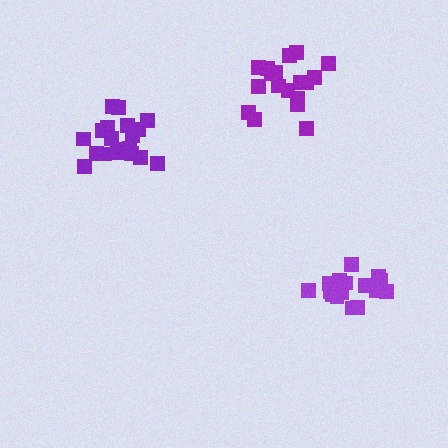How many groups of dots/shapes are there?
There are 3 groups.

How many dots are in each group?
Group 1: 19 dots, Group 2: 18 dots, Group 3: 16 dots (53 total).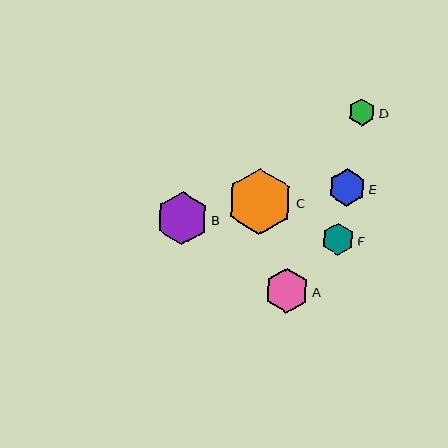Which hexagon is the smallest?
Hexagon D is the smallest with a size of approximately 27 pixels.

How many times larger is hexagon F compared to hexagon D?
Hexagon F is approximately 1.2 times the size of hexagon D.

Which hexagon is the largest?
Hexagon C is the largest with a size of approximately 66 pixels.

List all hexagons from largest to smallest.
From largest to smallest: C, B, A, E, F, D.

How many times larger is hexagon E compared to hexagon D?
Hexagon E is approximately 1.4 times the size of hexagon D.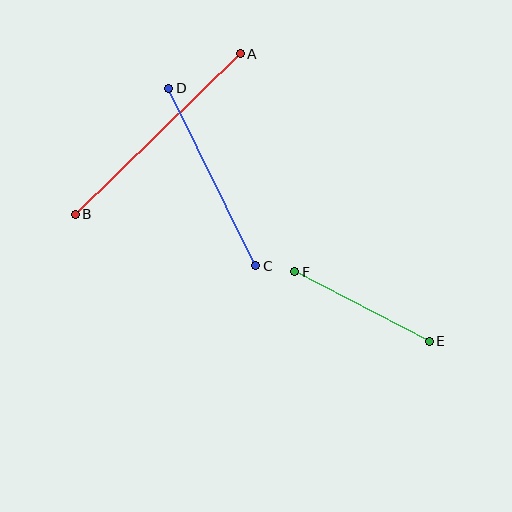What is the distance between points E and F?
The distance is approximately 152 pixels.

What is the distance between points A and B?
The distance is approximately 230 pixels.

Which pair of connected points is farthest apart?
Points A and B are farthest apart.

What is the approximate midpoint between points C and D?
The midpoint is at approximately (212, 177) pixels.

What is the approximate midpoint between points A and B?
The midpoint is at approximately (158, 134) pixels.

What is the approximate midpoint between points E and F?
The midpoint is at approximately (362, 306) pixels.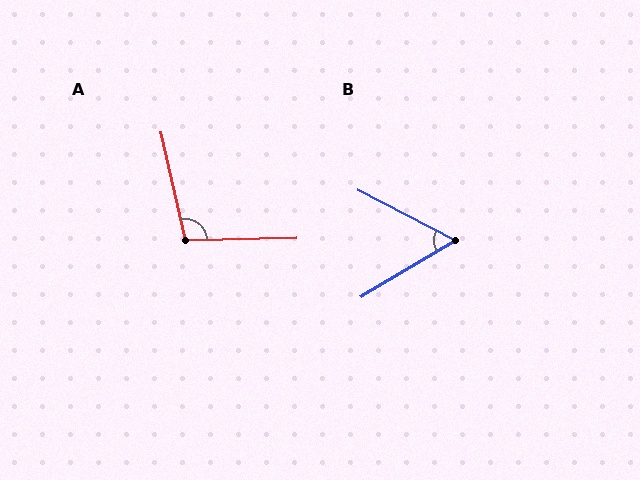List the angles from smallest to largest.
B (58°), A (102°).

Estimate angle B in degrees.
Approximately 58 degrees.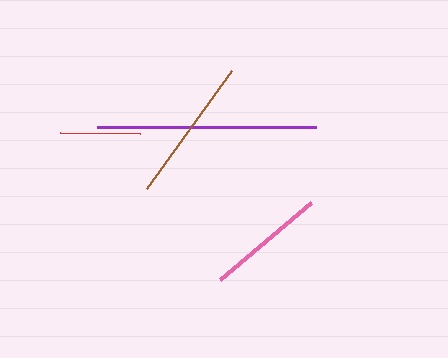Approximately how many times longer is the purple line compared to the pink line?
The purple line is approximately 1.8 times the length of the pink line.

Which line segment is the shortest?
The red line is the shortest at approximately 81 pixels.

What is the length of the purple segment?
The purple segment is approximately 219 pixels long.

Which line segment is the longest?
The purple line is the longest at approximately 219 pixels.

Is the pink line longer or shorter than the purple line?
The purple line is longer than the pink line.